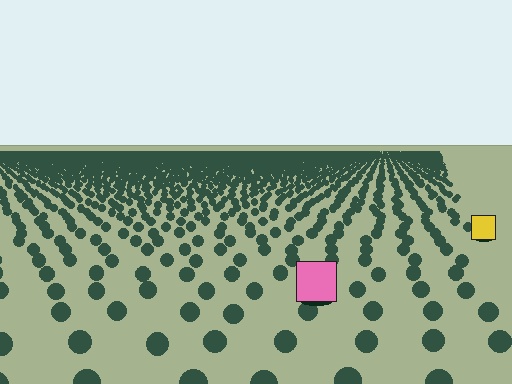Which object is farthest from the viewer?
The yellow square is farthest from the viewer. It appears smaller and the ground texture around it is denser.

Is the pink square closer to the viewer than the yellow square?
Yes. The pink square is closer — you can tell from the texture gradient: the ground texture is coarser near it.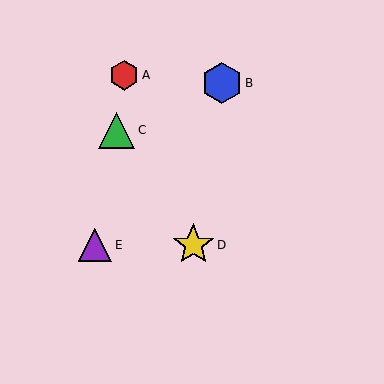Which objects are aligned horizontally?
Objects D, E are aligned horizontally.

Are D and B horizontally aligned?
No, D is at y≈245 and B is at y≈83.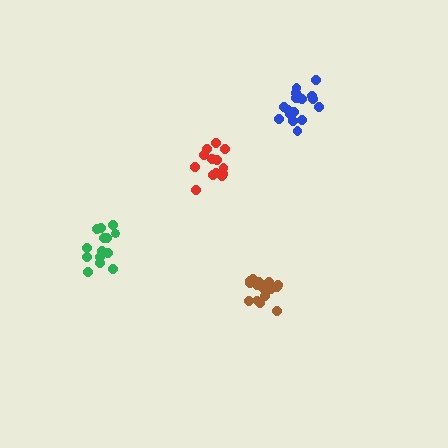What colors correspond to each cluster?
The clusters are colored: blue, brown, green, red.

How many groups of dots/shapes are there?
There are 4 groups.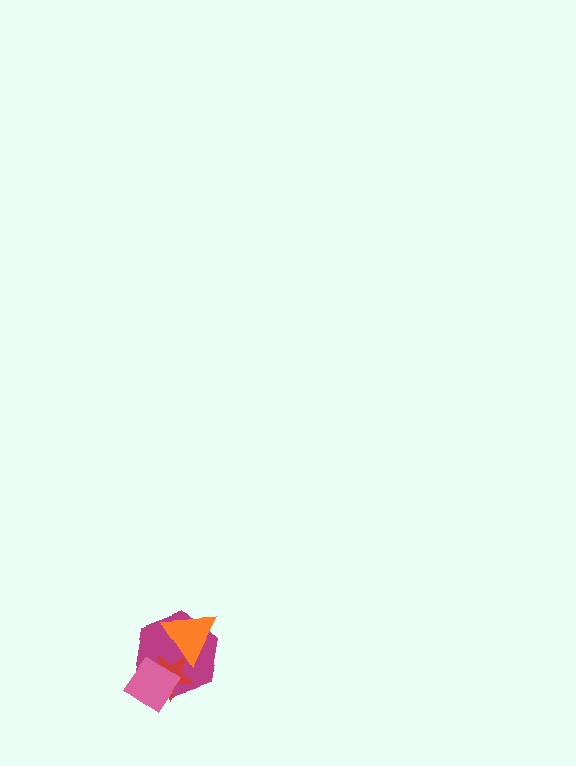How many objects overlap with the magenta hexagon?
3 objects overlap with the magenta hexagon.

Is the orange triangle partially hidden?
No, no other shape covers it.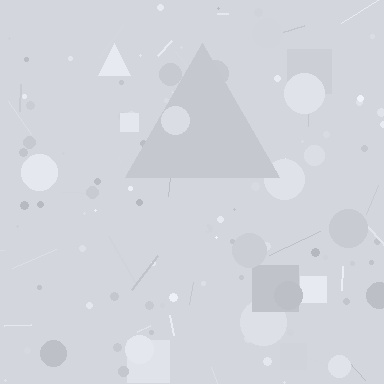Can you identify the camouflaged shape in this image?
The camouflaged shape is a triangle.